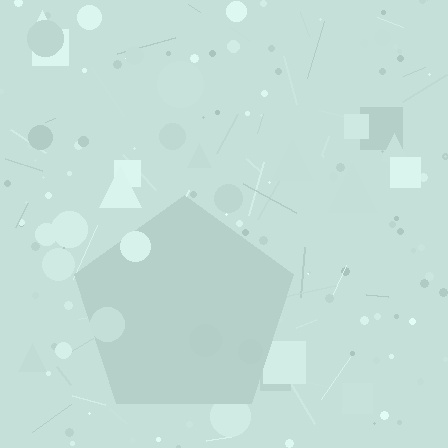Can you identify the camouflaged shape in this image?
The camouflaged shape is a pentagon.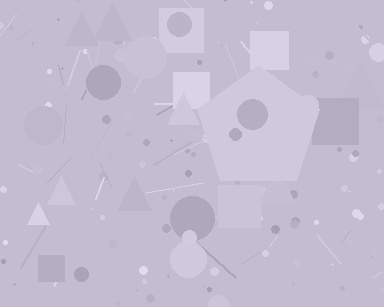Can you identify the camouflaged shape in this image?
The camouflaged shape is a pentagon.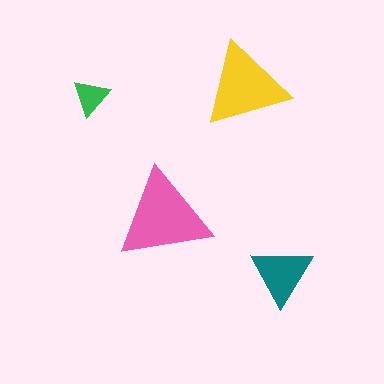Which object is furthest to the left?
The green triangle is leftmost.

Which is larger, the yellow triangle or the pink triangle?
The pink one.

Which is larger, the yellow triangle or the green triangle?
The yellow one.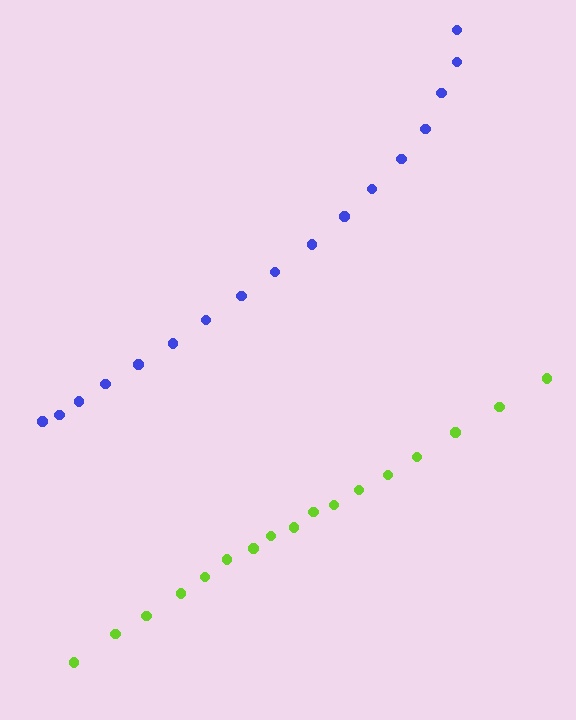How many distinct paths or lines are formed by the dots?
There are 2 distinct paths.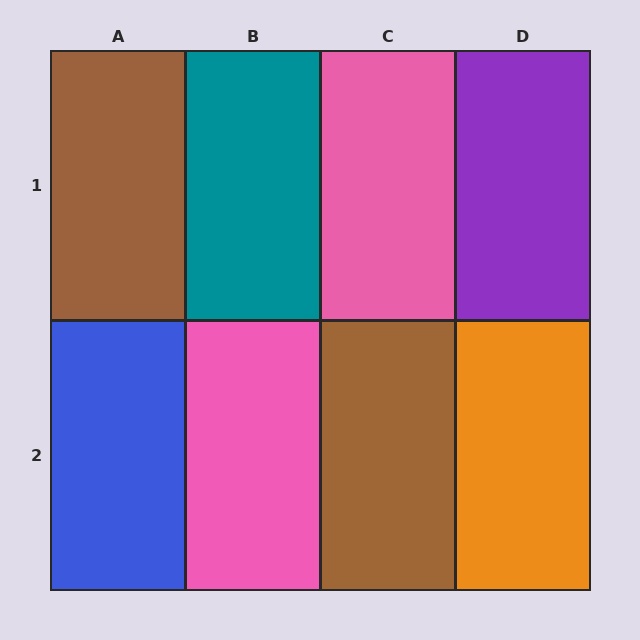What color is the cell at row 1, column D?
Purple.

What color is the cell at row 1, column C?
Pink.